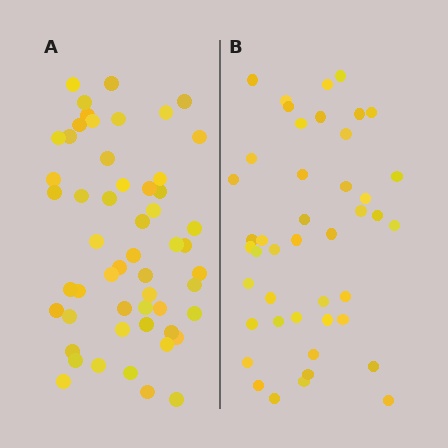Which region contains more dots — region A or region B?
Region A (the left region) has more dots.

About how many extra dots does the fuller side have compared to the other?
Region A has roughly 10 or so more dots than region B.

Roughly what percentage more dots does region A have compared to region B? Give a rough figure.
About 25% more.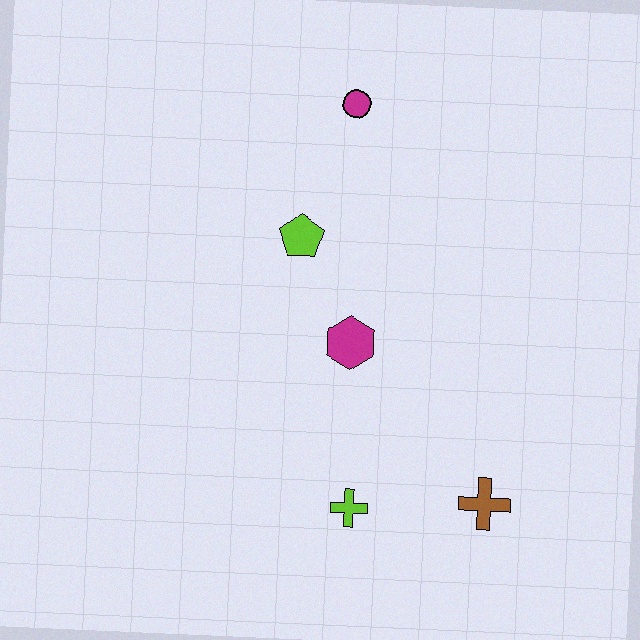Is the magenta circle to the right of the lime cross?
No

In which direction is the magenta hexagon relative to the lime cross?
The magenta hexagon is above the lime cross.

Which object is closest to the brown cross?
The lime cross is closest to the brown cross.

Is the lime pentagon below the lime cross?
No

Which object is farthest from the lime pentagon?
The brown cross is farthest from the lime pentagon.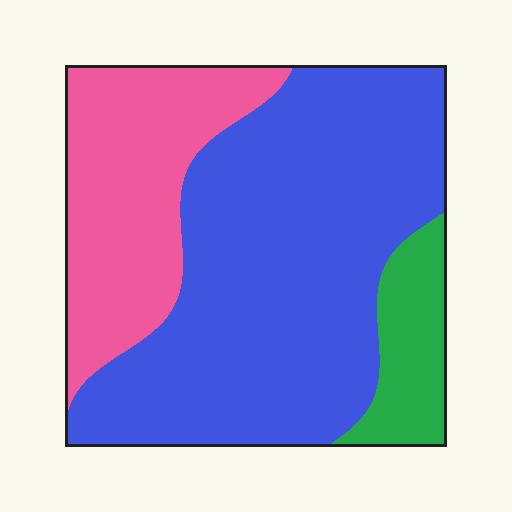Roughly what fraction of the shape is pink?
Pink covers 27% of the shape.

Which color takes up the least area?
Green, at roughly 10%.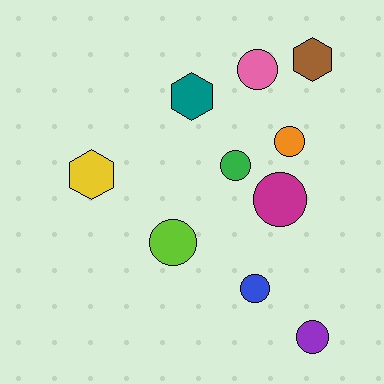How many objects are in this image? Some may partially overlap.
There are 10 objects.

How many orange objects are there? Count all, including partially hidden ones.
There is 1 orange object.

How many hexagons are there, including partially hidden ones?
There are 3 hexagons.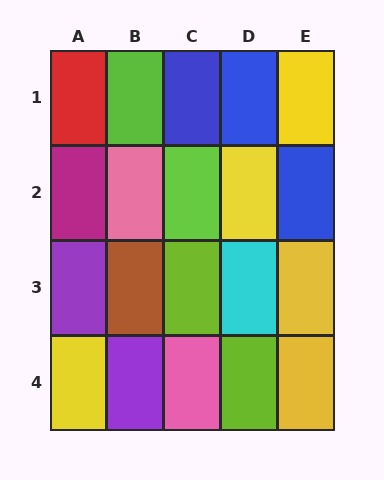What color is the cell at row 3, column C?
Lime.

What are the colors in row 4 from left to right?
Yellow, purple, pink, lime, yellow.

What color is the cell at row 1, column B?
Lime.